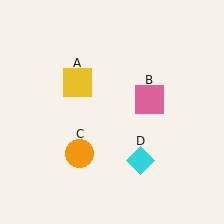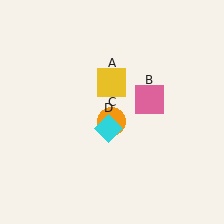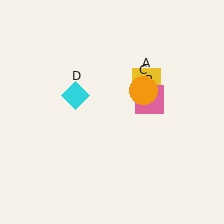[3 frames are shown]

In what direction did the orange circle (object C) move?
The orange circle (object C) moved up and to the right.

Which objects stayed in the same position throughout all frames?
Pink square (object B) remained stationary.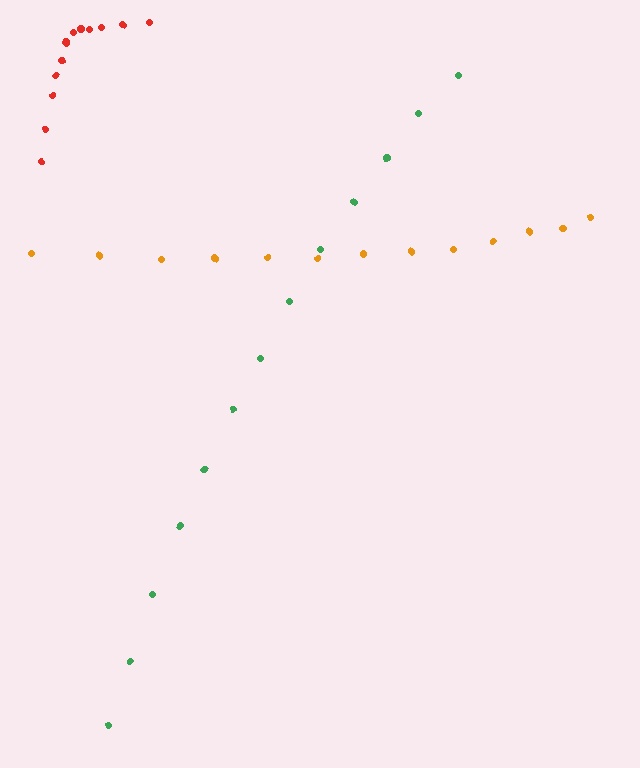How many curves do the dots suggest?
There are 3 distinct paths.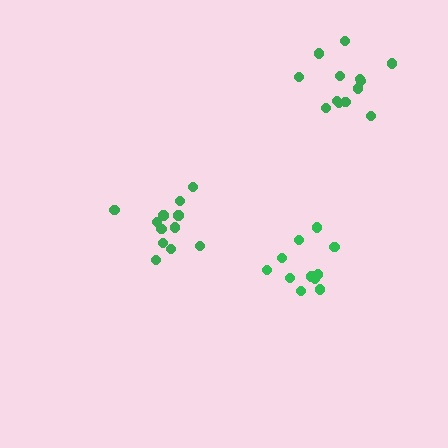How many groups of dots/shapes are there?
There are 3 groups.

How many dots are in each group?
Group 1: 13 dots, Group 2: 12 dots, Group 3: 11 dots (36 total).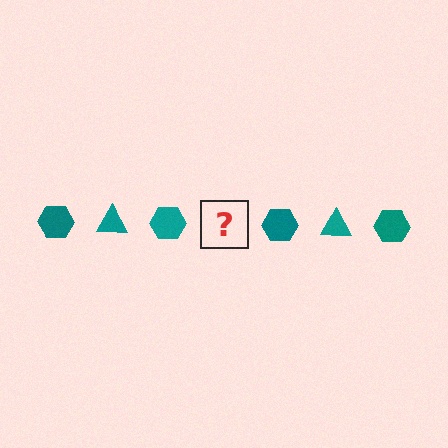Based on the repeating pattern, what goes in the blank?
The blank should be a teal triangle.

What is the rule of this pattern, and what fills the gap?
The rule is that the pattern cycles through hexagon, triangle shapes in teal. The gap should be filled with a teal triangle.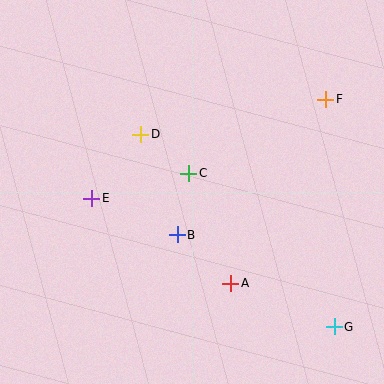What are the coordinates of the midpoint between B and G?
The midpoint between B and G is at (256, 281).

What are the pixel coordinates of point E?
Point E is at (92, 198).